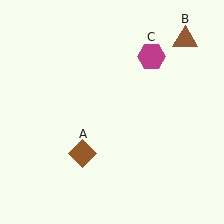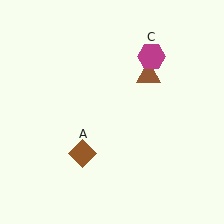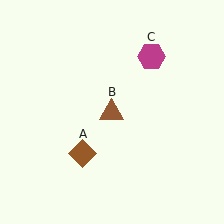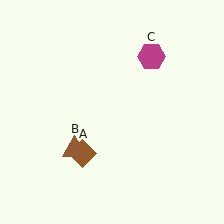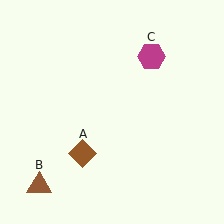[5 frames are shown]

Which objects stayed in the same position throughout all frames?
Brown diamond (object A) and magenta hexagon (object C) remained stationary.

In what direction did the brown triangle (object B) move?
The brown triangle (object B) moved down and to the left.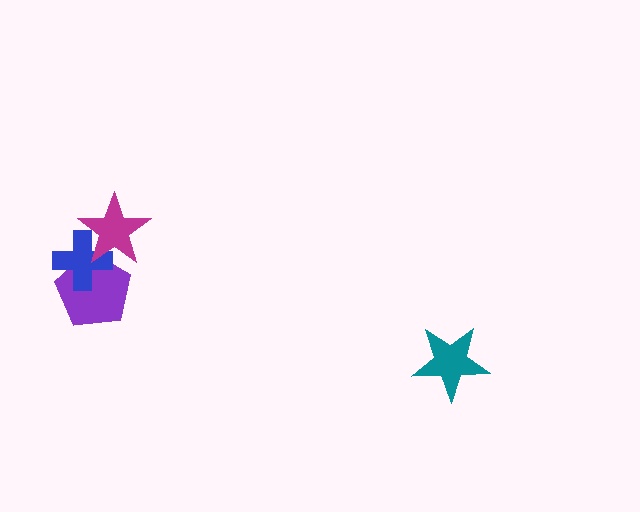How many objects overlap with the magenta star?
2 objects overlap with the magenta star.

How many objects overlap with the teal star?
0 objects overlap with the teal star.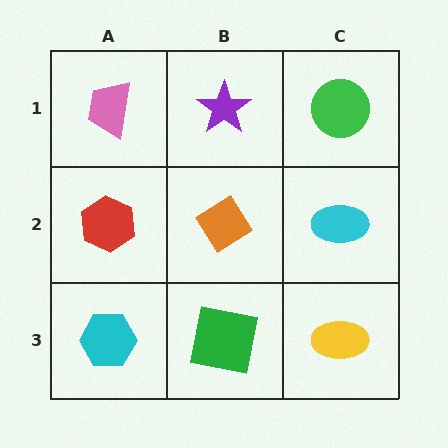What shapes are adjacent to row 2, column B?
A purple star (row 1, column B), a green square (row 3, column B), a red hexagon (row 2, column A), a cyan ellipse (row 2, column C).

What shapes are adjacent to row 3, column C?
A cyan ellipse (row 2, column C), a green square (row 3, column B).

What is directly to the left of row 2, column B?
A red hexagon.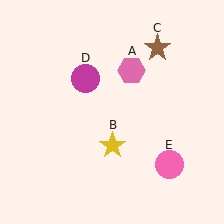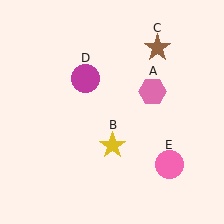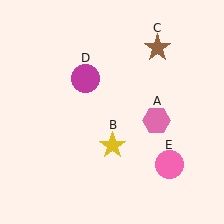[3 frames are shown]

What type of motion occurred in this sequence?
The pink hexagon (object A) rotated clockwise around the center of the scene.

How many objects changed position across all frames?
1 object changed position: pink hexagon (object A).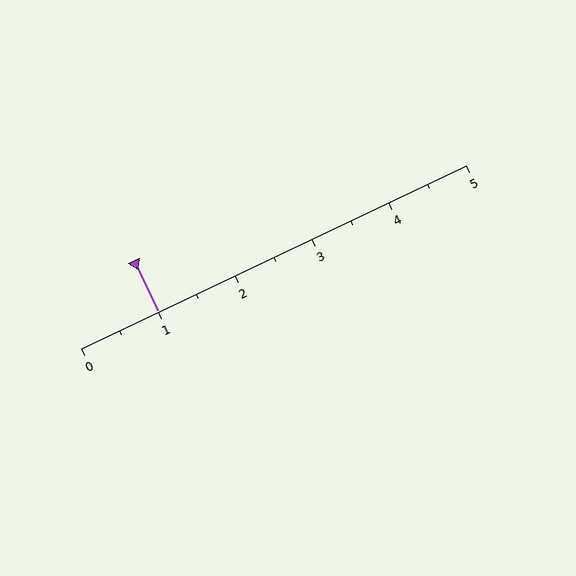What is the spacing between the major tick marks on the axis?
The major ticks are spaced 1 apart.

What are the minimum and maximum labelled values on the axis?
The axis runs from 0 to 5.